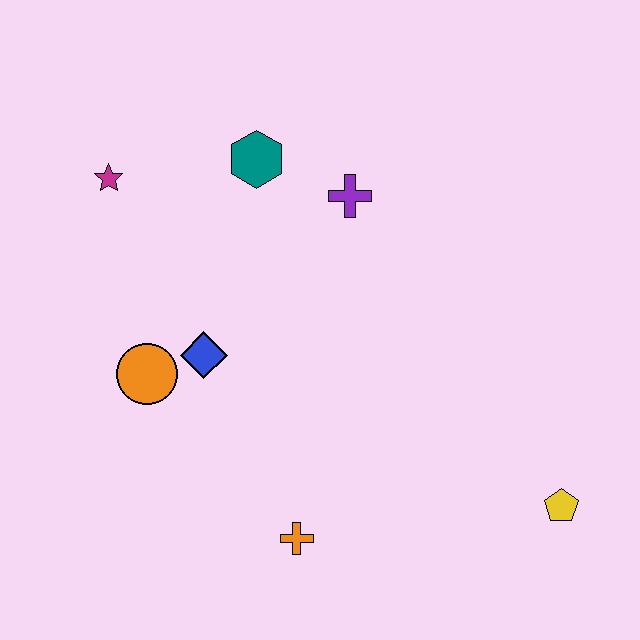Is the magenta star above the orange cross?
Yes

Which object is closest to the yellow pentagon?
The orange cross is closest to the yellow pentagon.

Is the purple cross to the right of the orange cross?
Yes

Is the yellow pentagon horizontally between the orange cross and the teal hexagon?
No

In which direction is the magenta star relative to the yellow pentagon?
The magenta star is to the left of the yellow pentagon.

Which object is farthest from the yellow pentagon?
The magenta star is farthest from the yellow pentagon.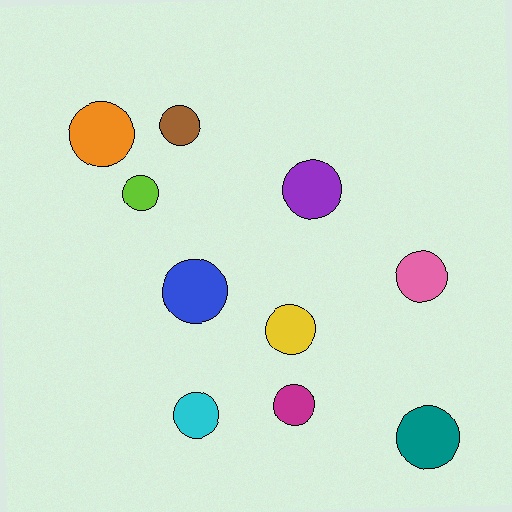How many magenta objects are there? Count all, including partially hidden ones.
There is 1 magenta object.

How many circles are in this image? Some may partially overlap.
There are 10 circles.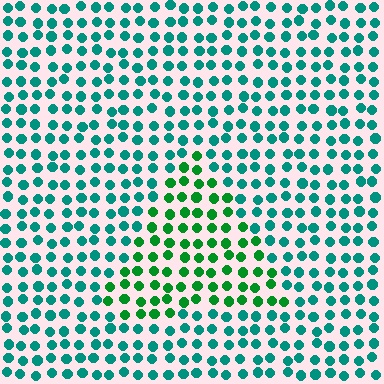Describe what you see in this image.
The image is filled with small teal elements in a uniform arrangement. A triangle-shaped region is visible where the elements are tinted to a slightly different hue, forming a subtle color boundary.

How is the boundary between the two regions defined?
The boundary is defined purely by a slight shift in hue (about 38 degrees). Spacing, size, and orientation are identical on both sides.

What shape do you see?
I see a triangle.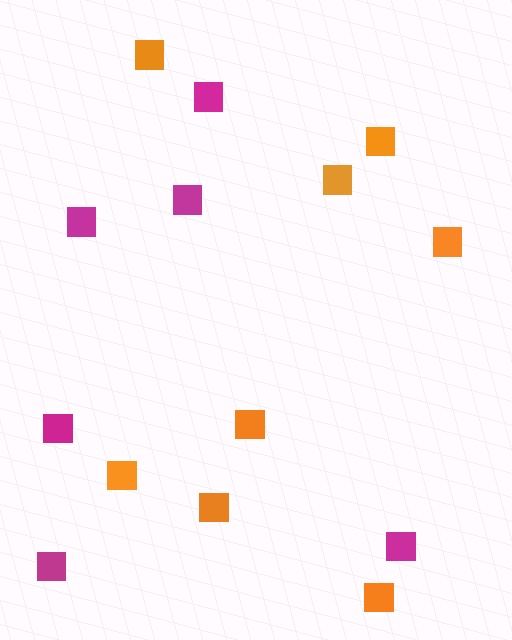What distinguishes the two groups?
There are 2 groups: one group of orange squares (8) and one group of magenta squares (6).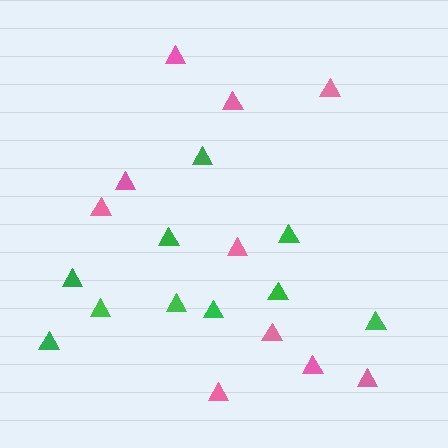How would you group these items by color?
There are 2 groups: one group of pink triangles (10) and one group of green triangles (10).